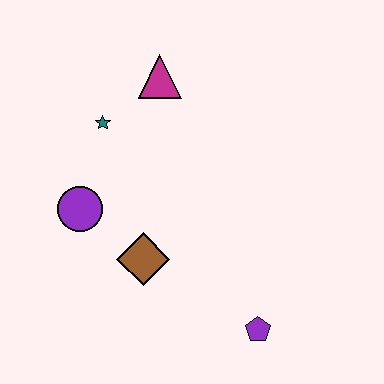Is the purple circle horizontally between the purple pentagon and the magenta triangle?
No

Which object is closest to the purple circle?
The brown diamond is closest to the purple circle.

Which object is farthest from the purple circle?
The purple pentagon is farthest from the purple circle.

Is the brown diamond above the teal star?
No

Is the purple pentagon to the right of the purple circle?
Yes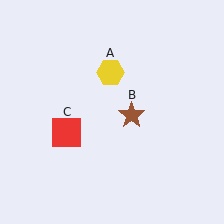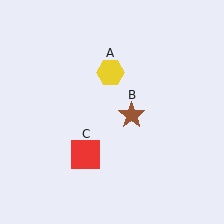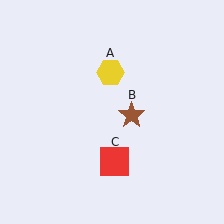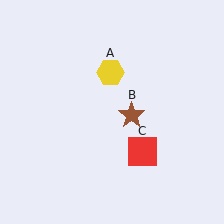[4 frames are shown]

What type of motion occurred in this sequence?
The red square (object C) rotated counterclockwise around the center of the scene.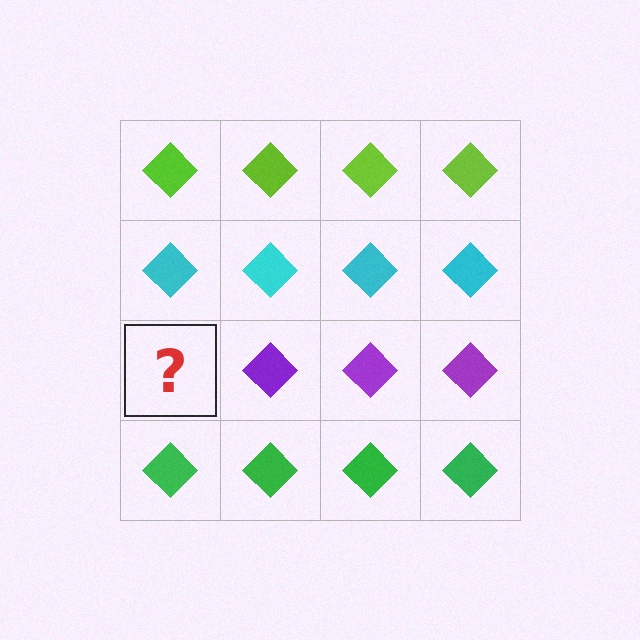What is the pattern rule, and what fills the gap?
The rule is that each row has a consistent color. The gap should be filled with a purple diamond.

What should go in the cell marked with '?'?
The missing cell should contain a purple diamond.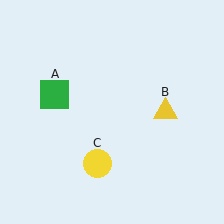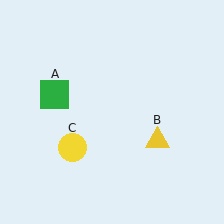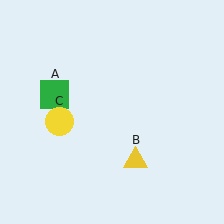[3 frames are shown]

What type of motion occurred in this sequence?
The yellow triangle (object B), yellow circle (object C) rotated clockwise around the center of the scene.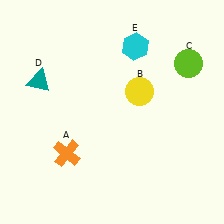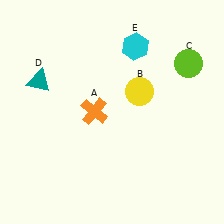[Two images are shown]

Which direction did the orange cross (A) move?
The orange cross (A) moved up.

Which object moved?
The orange cross (A) moved up.